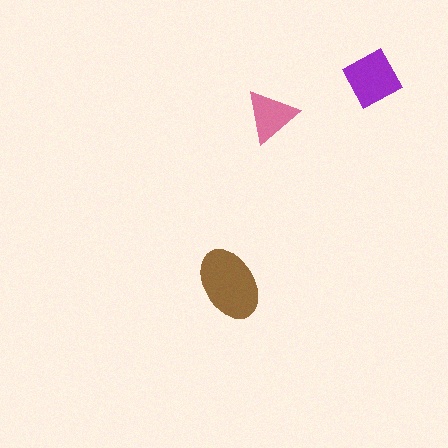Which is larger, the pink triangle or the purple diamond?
The purple diamond.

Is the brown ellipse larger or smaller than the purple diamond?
Larger.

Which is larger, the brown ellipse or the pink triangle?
The brown ellipse.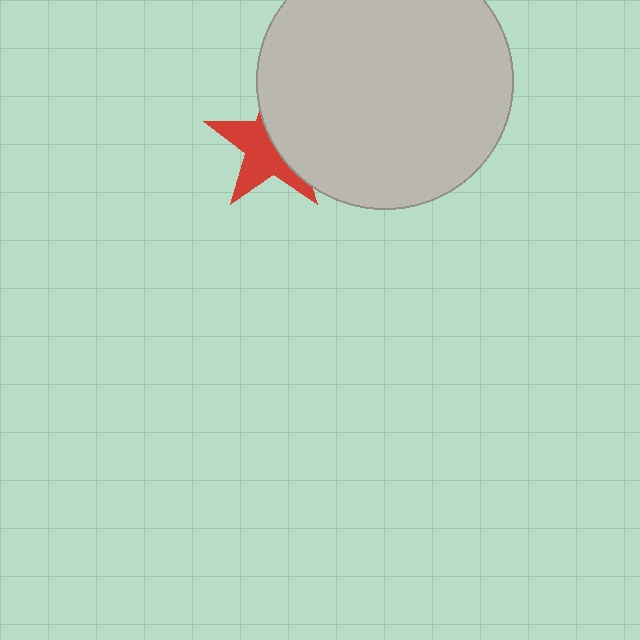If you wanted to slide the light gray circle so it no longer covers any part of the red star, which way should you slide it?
Slide it right — that is the most direct way to separate the two shapes.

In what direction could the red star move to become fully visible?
The red star could move left. That would shift it out from behind the light gray circle entirely.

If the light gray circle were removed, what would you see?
You would see the complete red star.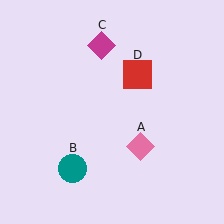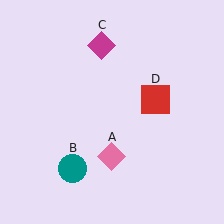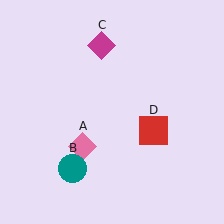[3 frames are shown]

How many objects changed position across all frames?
2 objects changed position: pink diamond (object A), red square (object D).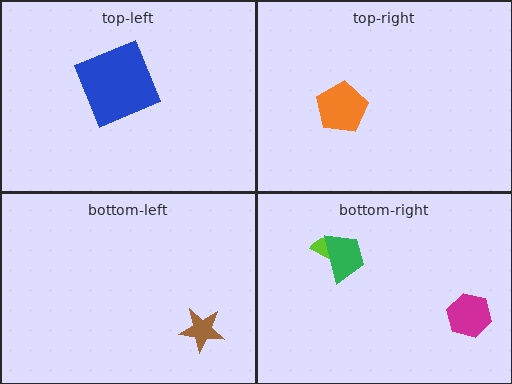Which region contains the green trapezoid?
The bottom-right region.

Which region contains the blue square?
The top-left region.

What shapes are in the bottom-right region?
The magenta hexagon, the lime semicircle, the green trapezoid.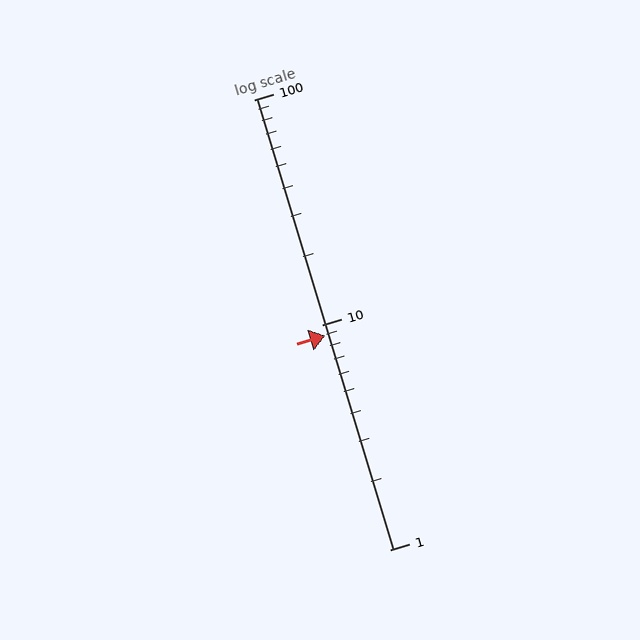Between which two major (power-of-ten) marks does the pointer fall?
The pointer is between 1 and 10.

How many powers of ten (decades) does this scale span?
The scale spans 2 decades, from 1 to 100.